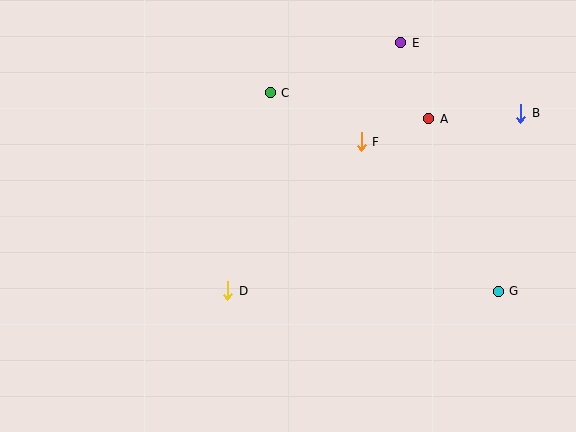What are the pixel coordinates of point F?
Point F is at (361, 142).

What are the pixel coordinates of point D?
Point D is at (228, 291).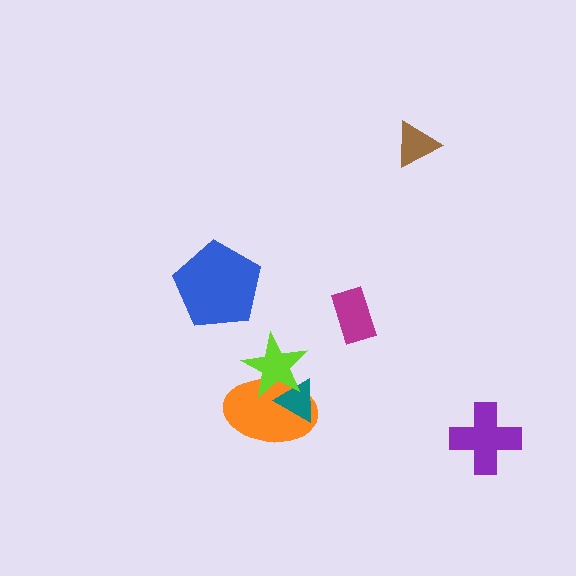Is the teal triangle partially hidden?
Yes, it is partially covered by another shape.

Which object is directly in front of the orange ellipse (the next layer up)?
The teal triangle is directly in front of the orange ellipse.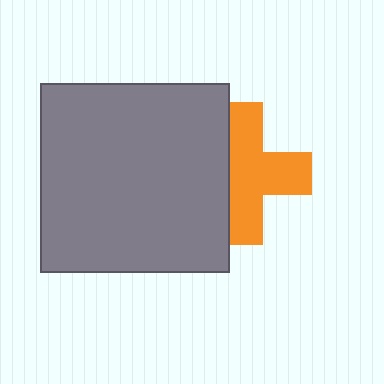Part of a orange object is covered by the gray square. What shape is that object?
It is a cross.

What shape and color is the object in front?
The object in front is a gray square.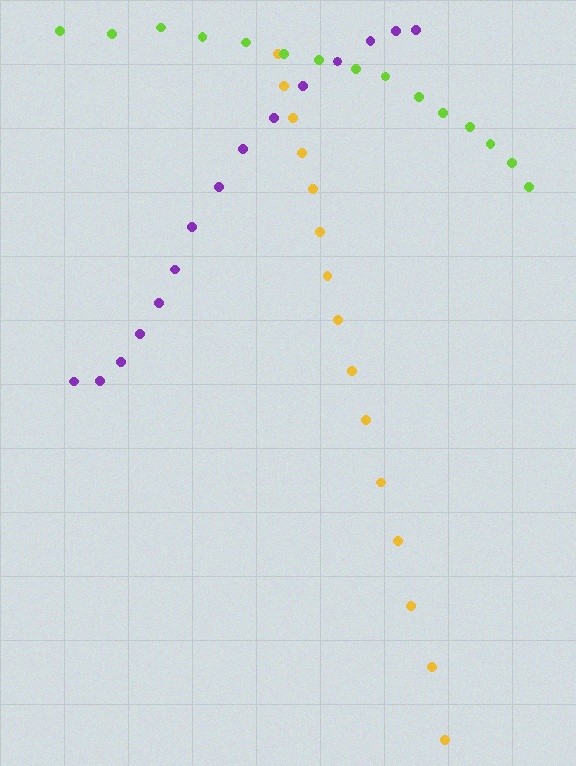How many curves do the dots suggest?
There are 3 distinct paths.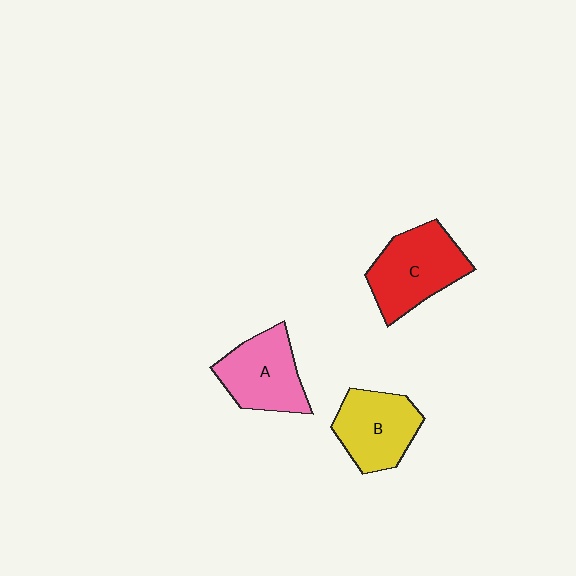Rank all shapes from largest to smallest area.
From largest to smallest: C (red), A (pink), B (yellow).